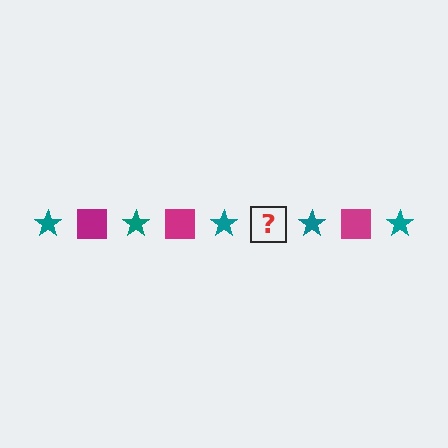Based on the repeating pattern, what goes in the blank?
The blank should be a magenta square.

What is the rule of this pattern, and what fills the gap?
The rule is that the pattern alternates between teal star and magenta square. The gap should be filled with a magenta square.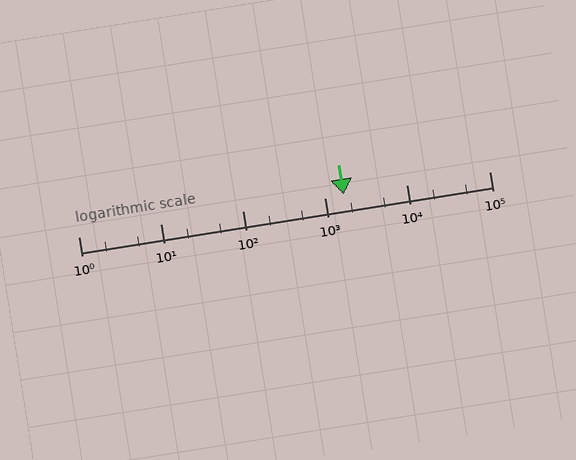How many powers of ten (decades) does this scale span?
The scale spans 5 decades, from 1 to 100000.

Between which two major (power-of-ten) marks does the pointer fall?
The pointer is between 1000 and 10000.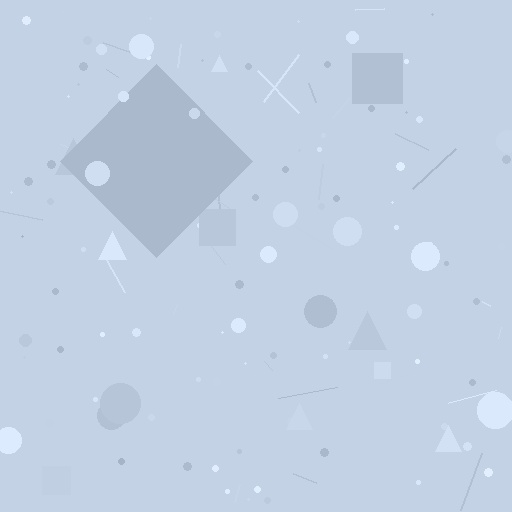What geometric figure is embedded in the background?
A diamond is embedded in the background.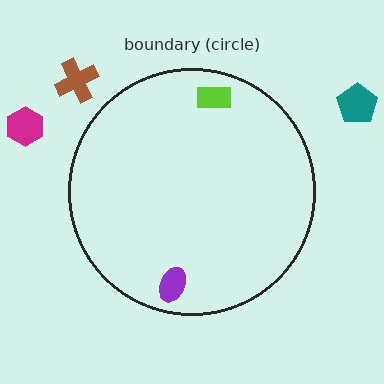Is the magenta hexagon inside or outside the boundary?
Outside.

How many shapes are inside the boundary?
2 inside, 3 outside.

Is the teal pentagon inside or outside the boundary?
Outside.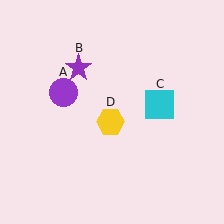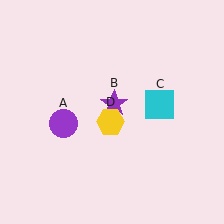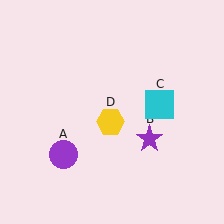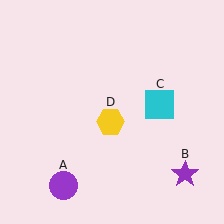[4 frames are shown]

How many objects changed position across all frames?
2 objects changed position: purple circle (object A), purple star (object B).